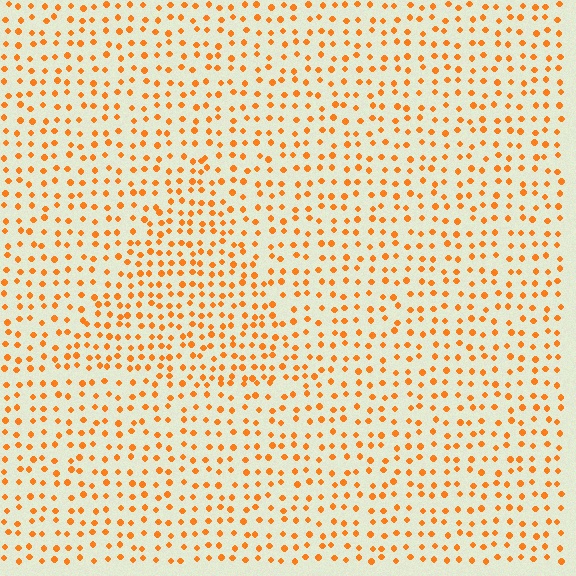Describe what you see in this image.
The image contains small orange elements arranged at two different densities. A triangle-shaped region is visible where the elements are more densely packed than the surrounding area.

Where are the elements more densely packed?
The elements are more densely packed inside the triangle boundary.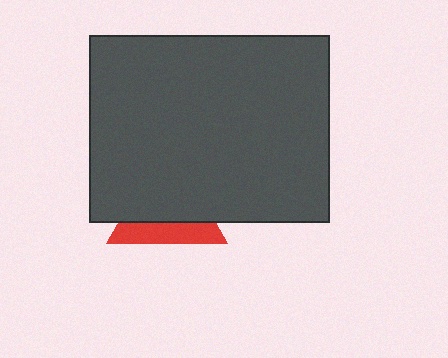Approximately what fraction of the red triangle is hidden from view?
Roughly 66% of the red triangle is hidden behind the dark gray rectangle.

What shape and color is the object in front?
The object in front is a dark gray rectangle.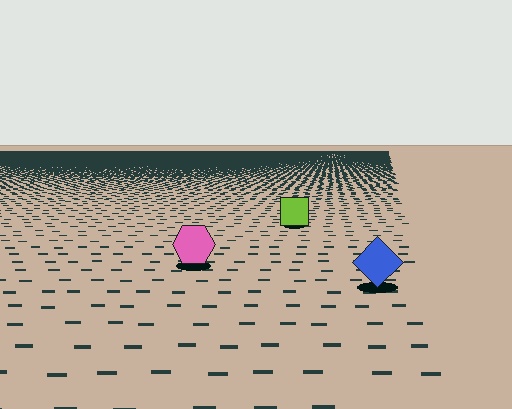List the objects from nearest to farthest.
From nearest to farthest: the blue diamond, the pink hexagon, the lime square.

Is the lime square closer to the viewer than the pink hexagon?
No. The pink hexagon is closer — you can tell from the texture gradient: the ground texture is coarser near it.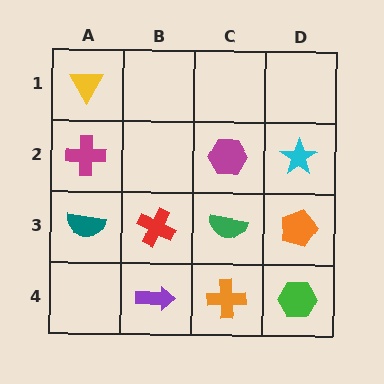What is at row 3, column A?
A teal semicircle.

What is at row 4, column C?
An orange cross.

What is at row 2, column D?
A cyan star.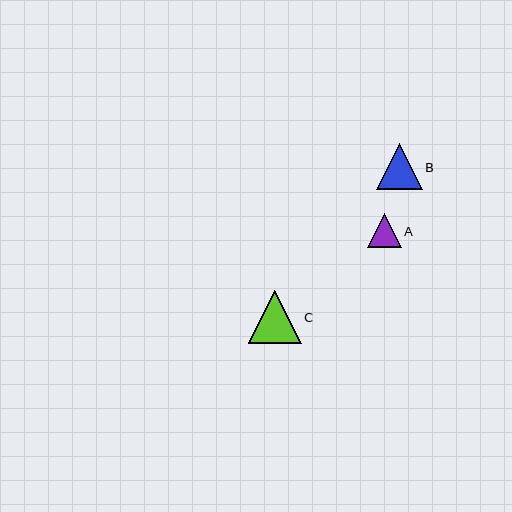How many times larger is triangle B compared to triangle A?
Triangle B is approximately 1.4 times the size of triangle A.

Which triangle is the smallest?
Triangle A is the smallest with a size of approximately 34 pixels.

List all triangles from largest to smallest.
From largest to smallest: C, B, A.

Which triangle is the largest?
Triangle C is the largest with a size of approximately 53 pixels.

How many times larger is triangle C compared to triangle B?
Triangle C is approximately 1.2 times the size of triangle B.